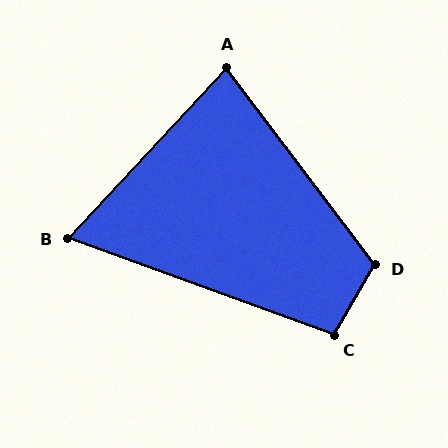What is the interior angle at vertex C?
Approximately 100 degrees (obtuse).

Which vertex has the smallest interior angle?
B, at approximately 67 degrees.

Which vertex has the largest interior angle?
D, at approximately 113 degrees.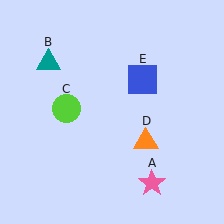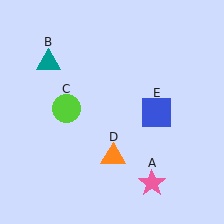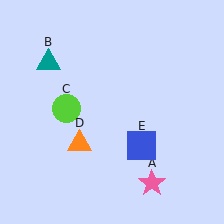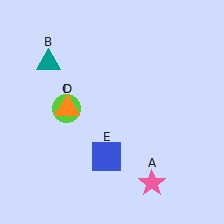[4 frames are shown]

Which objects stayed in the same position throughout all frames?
Pink star (object A) and teal triangle (object B) and lime circle (object C) remained stationary.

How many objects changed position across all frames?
2 objects changed position: orange triangle (object D), blue square (object E).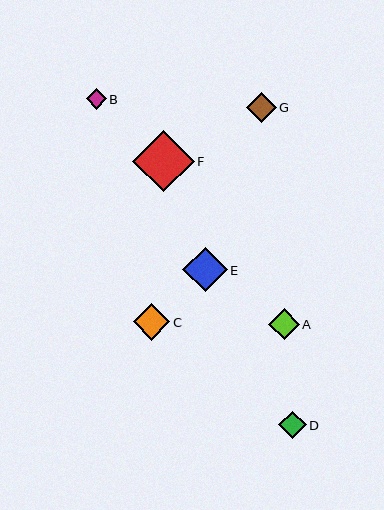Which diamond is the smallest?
Diamond B is the smallest with a size of approximately 20 pixels.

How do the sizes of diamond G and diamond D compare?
Diamond G and diamond D are approximately the same size.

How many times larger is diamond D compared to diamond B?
Diamond D is approximately 1.4 times the size of diamond B.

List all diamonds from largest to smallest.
From largest to smallest: F, E, C, A, G, D, B.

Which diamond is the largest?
Diamond F is the largest with a size of approximately 61 pixels.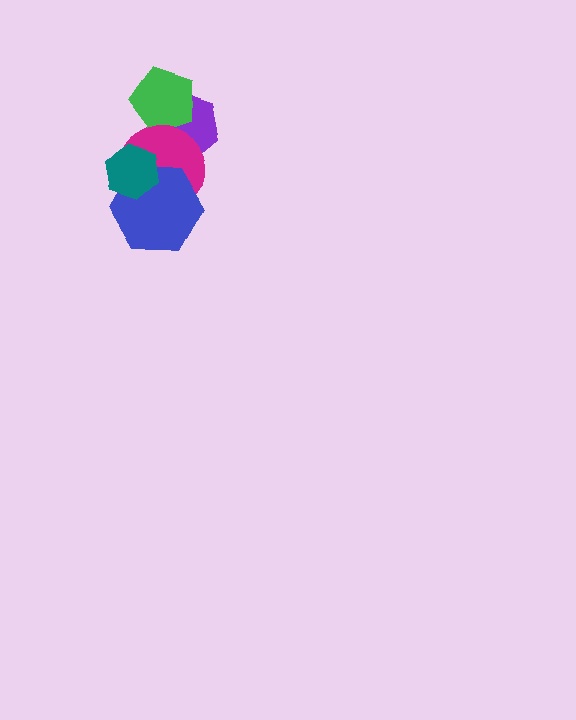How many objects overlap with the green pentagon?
2 objects overlap with the green pentagon.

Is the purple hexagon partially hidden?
Yes, it is partially covered by another shape.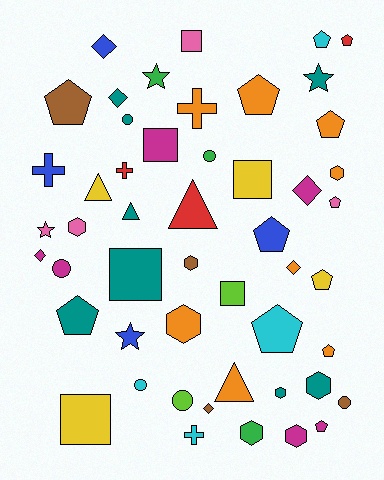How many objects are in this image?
There are 50 objects.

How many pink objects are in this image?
There are 4 pink objects.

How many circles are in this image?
There are 6 circles.